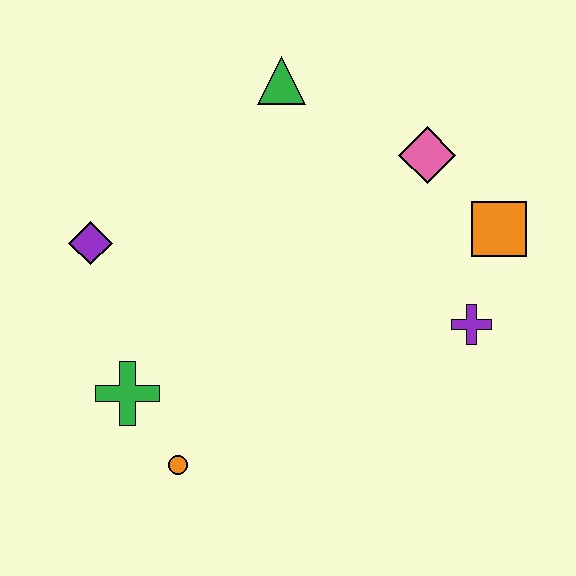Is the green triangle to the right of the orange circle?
Yes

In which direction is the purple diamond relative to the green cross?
The purple diamond is above the green cross.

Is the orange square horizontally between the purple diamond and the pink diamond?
No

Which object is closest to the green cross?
The orange circle is closest to the green cross.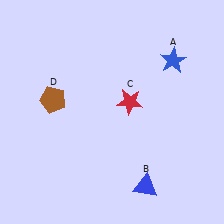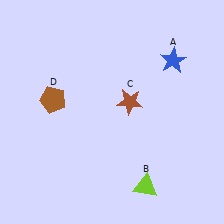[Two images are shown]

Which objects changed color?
B changed from blue to lime. C changed from red to brown.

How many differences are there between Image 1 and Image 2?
There are 2 differences between the two images.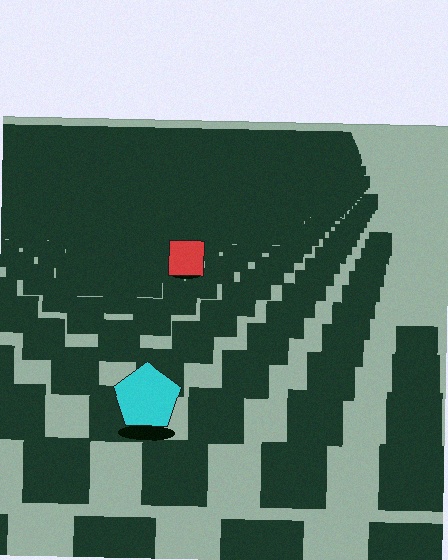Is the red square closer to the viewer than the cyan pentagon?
No. The cyan pentagon is closer — you can tell from the texture gradient: the ground texture is coarser near it.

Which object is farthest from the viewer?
The red square is farthest from the viewer. It appears smaller and the ground texture around it is denser.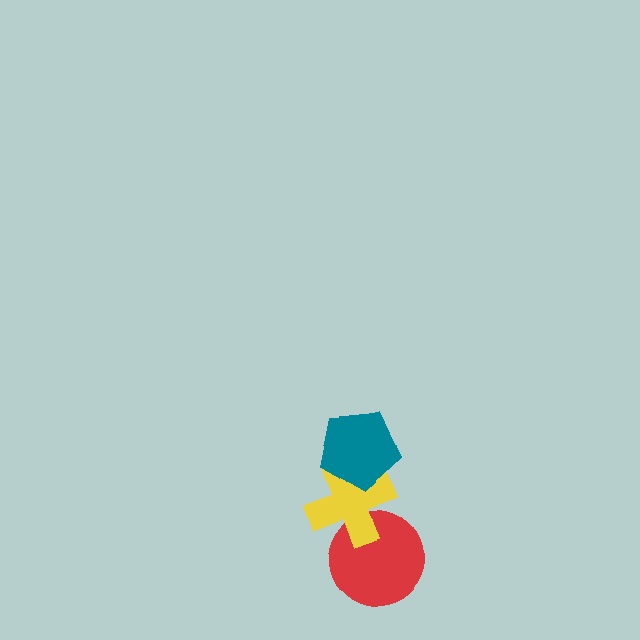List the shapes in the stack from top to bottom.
From top to bottom: the teal pentagon, the yellow cross, the red circle.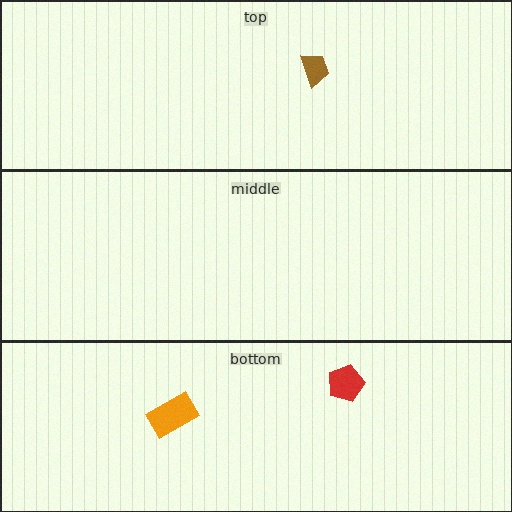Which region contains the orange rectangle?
The bottom region.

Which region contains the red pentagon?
The bottom region.